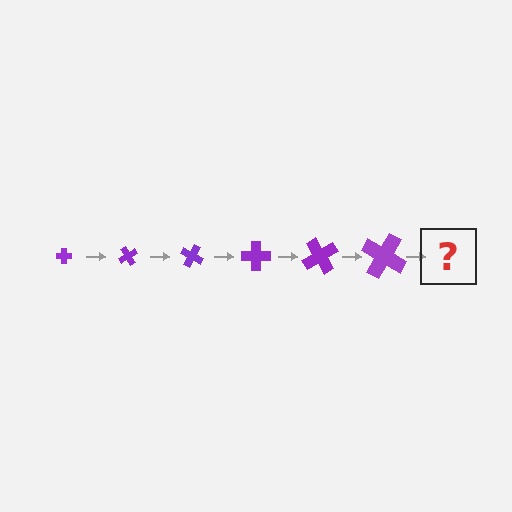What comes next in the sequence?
The next element should be a cross, larger than the previous one and rotated 360 degrees from the start.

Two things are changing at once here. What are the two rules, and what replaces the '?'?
The two rules are that the cross grows larger each step and it rotates 60 degrees each step. The '?' should be a cross, larger than the previous one and rotated 360 degrees from the start.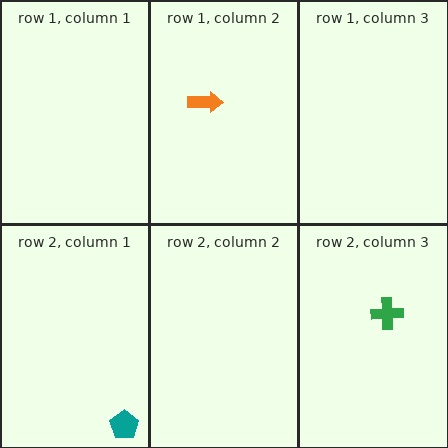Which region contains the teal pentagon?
The row 2, column 1 region.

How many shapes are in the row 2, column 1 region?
1.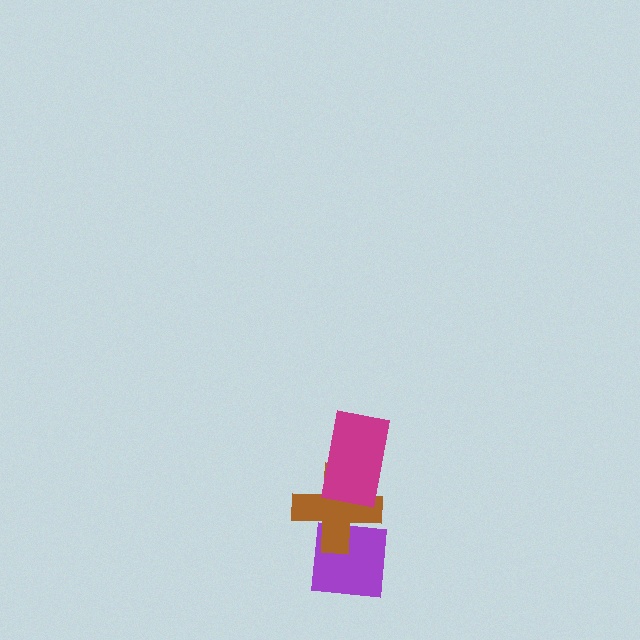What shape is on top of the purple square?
The brown cross is on top of the purple square.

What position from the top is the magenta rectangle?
The magenta rectangle is 1st from the top.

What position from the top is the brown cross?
The brown cross is 2nd from the top.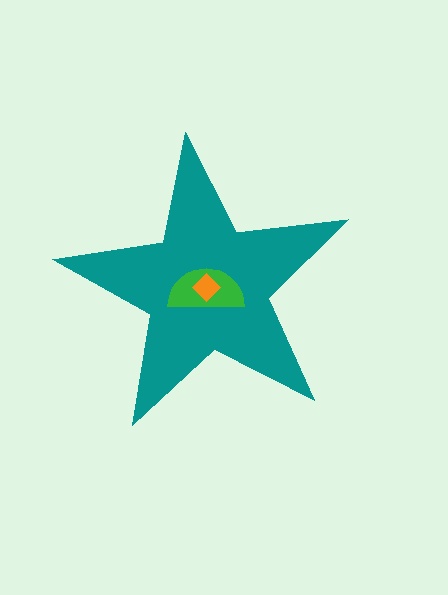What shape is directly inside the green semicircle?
The orange diamond.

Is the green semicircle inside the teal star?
Yes.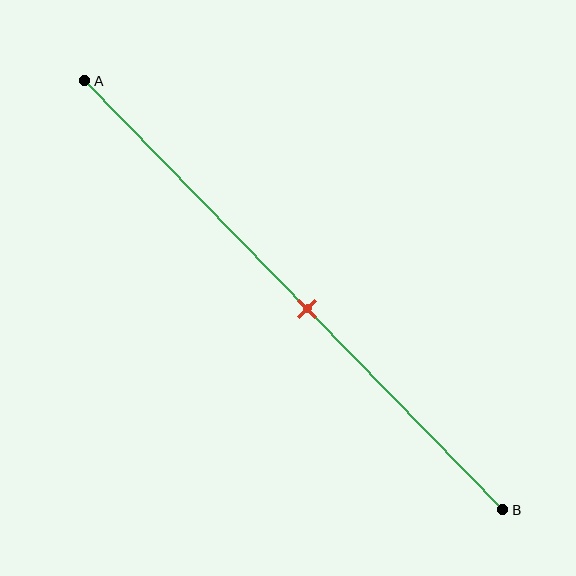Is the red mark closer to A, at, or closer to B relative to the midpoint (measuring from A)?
The red mark is closer to point B than the midpoint of segment AB.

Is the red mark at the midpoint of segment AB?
No, the mark is at about 55% from A, not at the 50% midpoint.